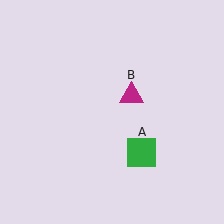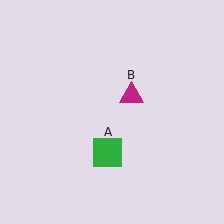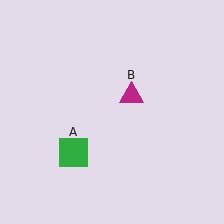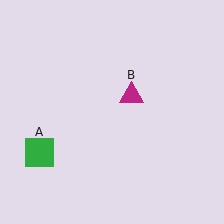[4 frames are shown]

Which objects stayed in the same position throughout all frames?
Magenta triangle (object B) remained stationary.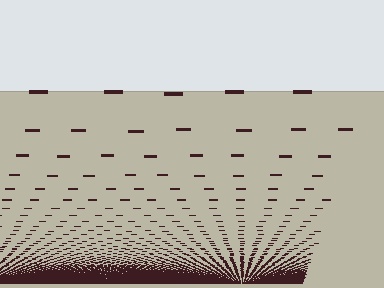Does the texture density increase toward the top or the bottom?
Density increases toward the bottom.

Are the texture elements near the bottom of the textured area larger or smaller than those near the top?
Smaller. The gradient is inverted — elements near the bottom are smaller and denser.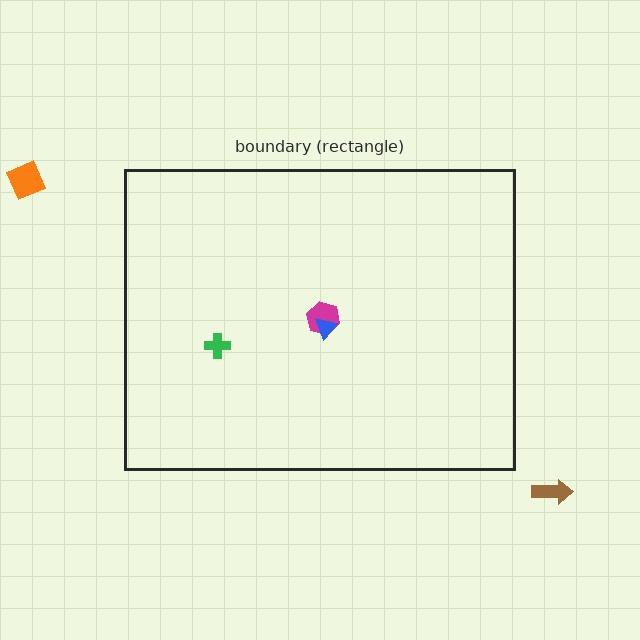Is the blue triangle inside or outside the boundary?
Inside.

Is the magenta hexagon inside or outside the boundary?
Inside.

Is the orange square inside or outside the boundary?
Outside.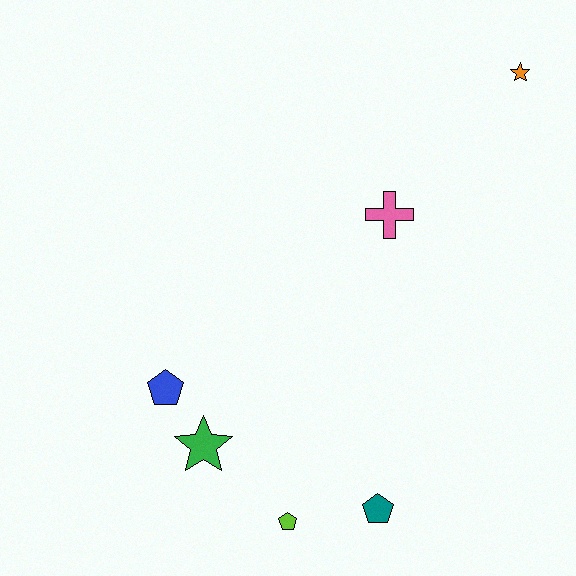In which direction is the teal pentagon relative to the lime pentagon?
The teal pentagon is to the right of the lime pentagon.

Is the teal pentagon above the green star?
No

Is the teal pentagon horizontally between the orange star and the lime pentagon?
Yes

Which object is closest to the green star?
The blue pentagon is closest to the green star.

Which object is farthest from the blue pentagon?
The orange star is farthest from the blue pentagon.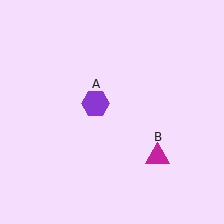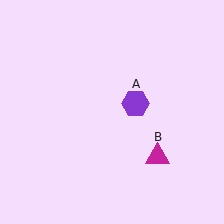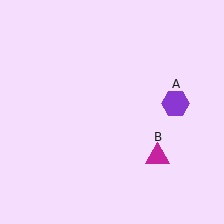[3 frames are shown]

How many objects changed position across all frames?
1 object changed position: purple hexagon (object A).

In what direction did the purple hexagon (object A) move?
The purple hexagon (object A) moved right.